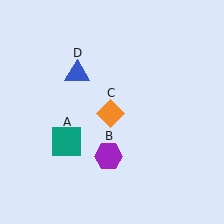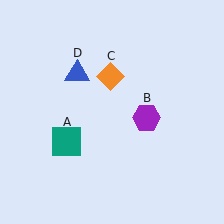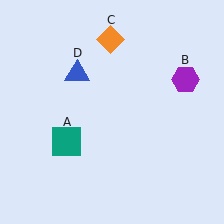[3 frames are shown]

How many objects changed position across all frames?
2 objects changed position: purple hexagon (object B), orange diamond (object C).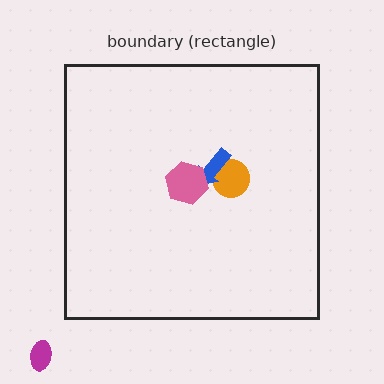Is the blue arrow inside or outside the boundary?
Inside.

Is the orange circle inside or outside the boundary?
Inside.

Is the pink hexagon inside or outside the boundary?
Inside.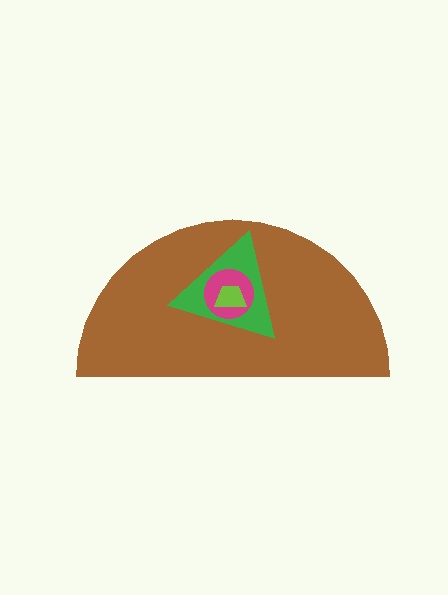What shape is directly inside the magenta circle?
The lime trapezoid.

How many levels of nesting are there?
4.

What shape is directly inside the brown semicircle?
The green triangle.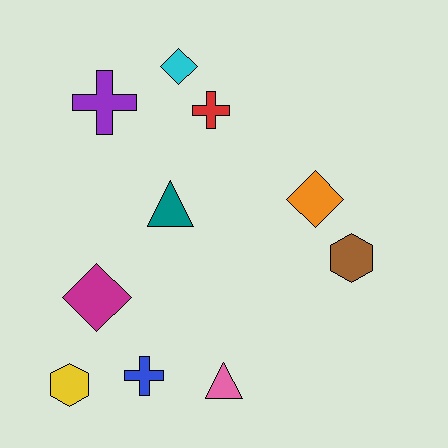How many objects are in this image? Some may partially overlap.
There are 10 objects.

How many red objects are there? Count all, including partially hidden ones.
There is 1 red object.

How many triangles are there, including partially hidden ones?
There are 2 triangles.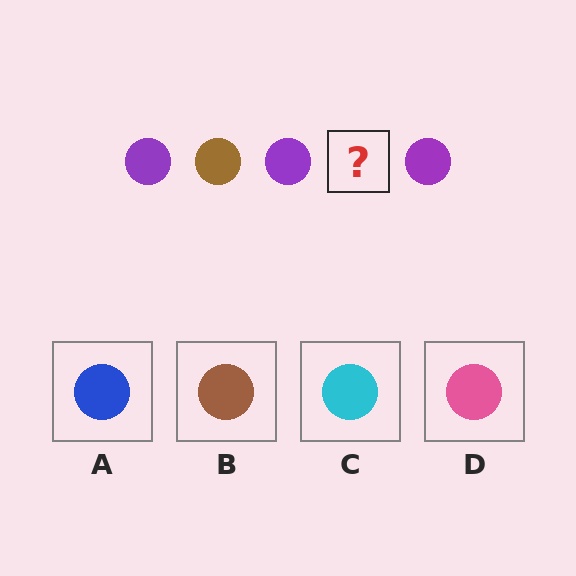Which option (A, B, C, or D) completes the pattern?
B.